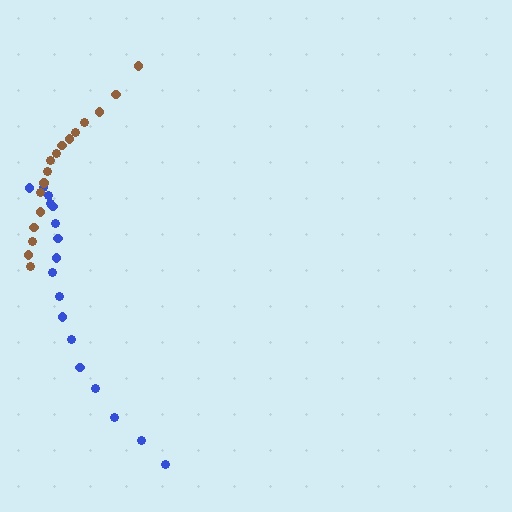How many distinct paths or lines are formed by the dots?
There are 2 distinct paths.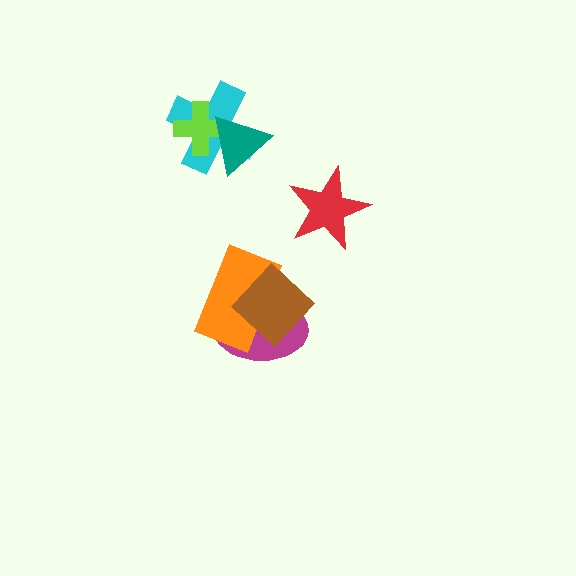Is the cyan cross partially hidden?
Yes, it is partially covered by another shape.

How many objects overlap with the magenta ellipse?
2 objects overlap with the magenta ellipse.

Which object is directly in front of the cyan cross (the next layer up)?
The lime cross is directly in front of the cyan cross.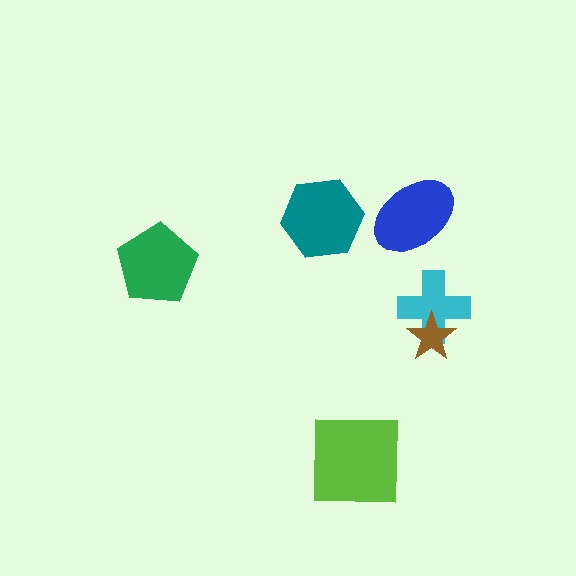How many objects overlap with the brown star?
1 object overlaps with the brown star.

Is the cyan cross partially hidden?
Yes, it is partially covered by another shape.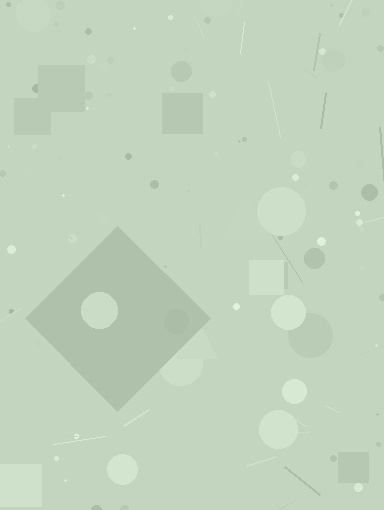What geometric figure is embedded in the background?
A diamond is embedded in the background.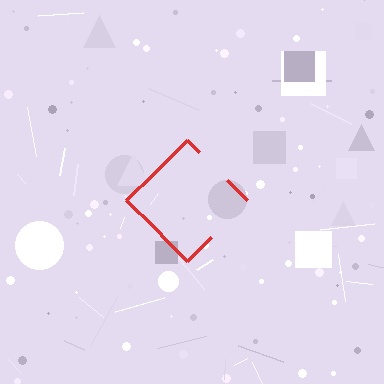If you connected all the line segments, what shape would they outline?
They would outline a diamond.